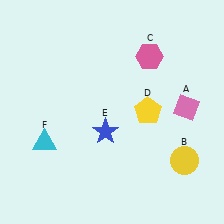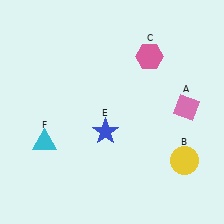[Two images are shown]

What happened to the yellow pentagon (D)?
The yellow pentagon (D) was removed in Image 2. It was in the top-right area of Image 1.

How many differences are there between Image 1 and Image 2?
There is 1 difference between the two images.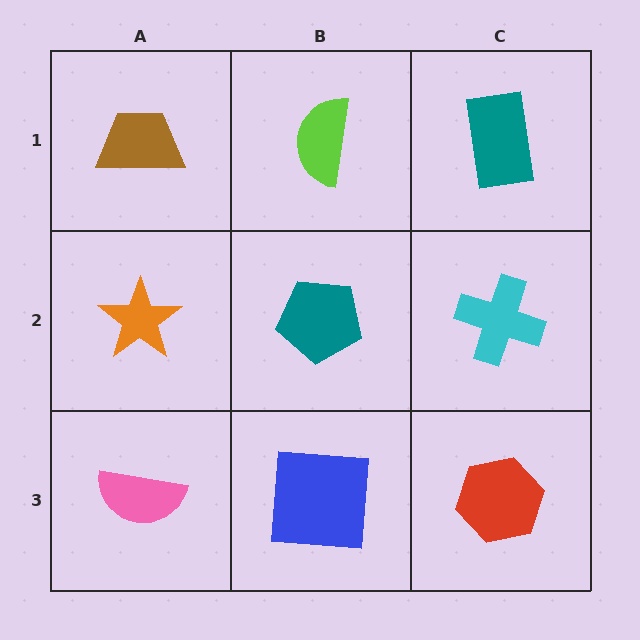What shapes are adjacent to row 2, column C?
A teal rectangle (row 1, column C), a red hexagon (row 3, column C), a teal pentagon (row 2, column B).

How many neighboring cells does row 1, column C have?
2.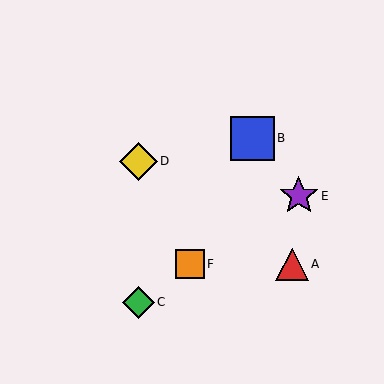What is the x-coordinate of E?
Object E is at x≈299.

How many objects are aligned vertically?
2 objects (C, D) are aligned vertically.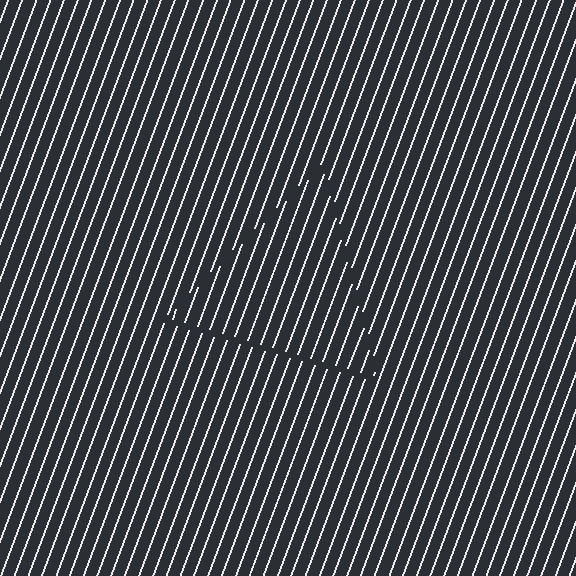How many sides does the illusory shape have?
3 sides — the line-ends trace a triangle.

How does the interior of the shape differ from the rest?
The interior of the shape contains the same grating, shifted by half a period — the contour is defined by the phase discontinuity where line-ends from the inner and outer gratings abut.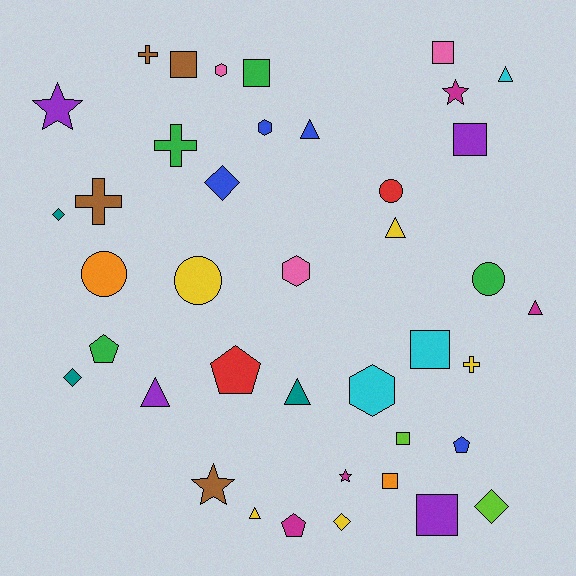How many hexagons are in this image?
There are 4 hexagons.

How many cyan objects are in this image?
There are 3 cyan objects.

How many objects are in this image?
There are 40 objects.